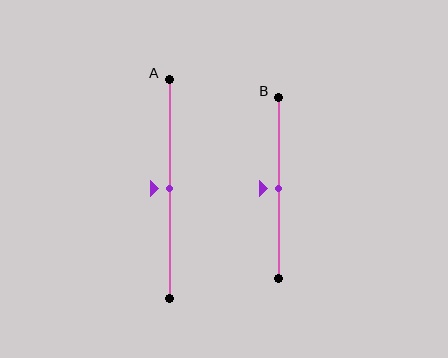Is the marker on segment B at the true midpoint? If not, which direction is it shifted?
Yes, the marker on segment B is at the true midpoint.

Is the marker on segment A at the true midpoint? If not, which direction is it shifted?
Yes, the marker on segment A is at the true midpoint.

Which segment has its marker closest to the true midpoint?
Segment A has its marker closest to the true midpoint.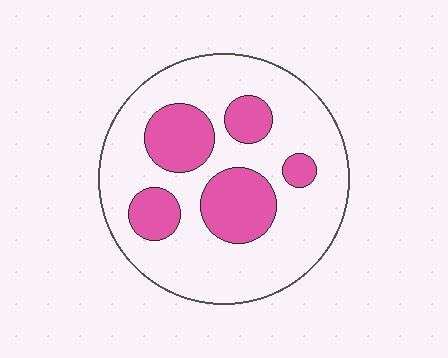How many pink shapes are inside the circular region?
5.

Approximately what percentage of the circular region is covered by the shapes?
Approximately 25%.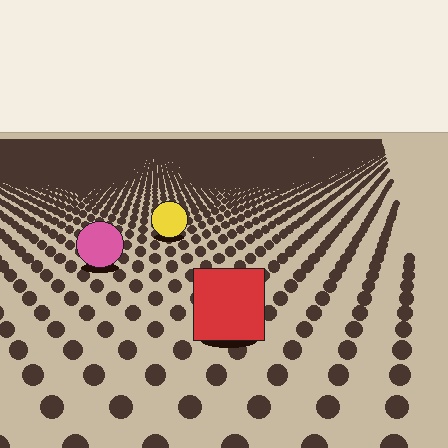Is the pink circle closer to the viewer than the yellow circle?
Yes. The pink circle is closer — you can tell from the texture gradient: the ground texture is coarser near it.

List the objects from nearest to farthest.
From nearest to farthest: the red square, the pink circle, the yellow circle.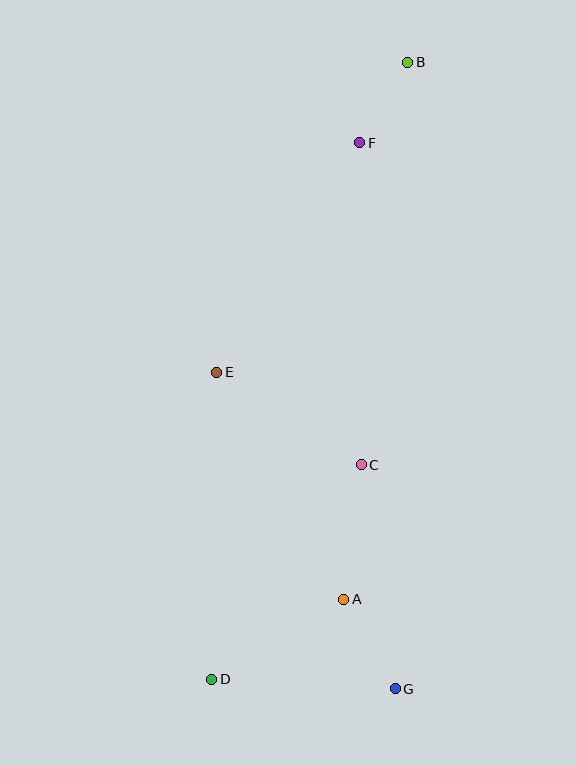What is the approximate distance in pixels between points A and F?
The distance between A and F is approximately 457 pixels.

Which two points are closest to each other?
Points B and F are closest to each other.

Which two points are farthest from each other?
Points B and D are farthest from each other.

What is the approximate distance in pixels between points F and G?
The distance between F and G is approximately 547 pixels.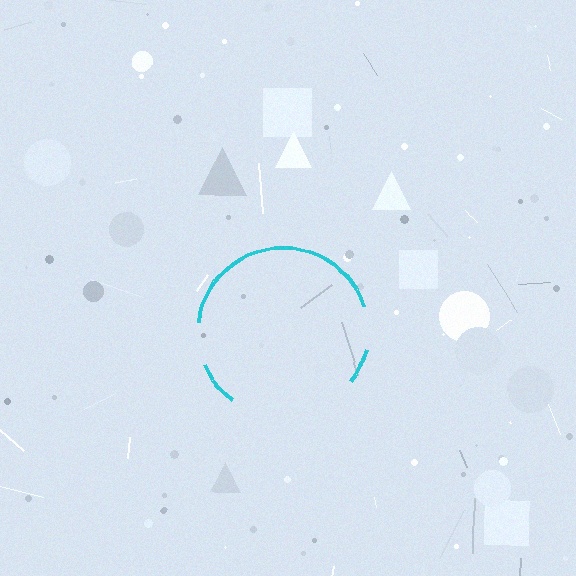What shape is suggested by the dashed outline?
The dashed outline suggests a circle.